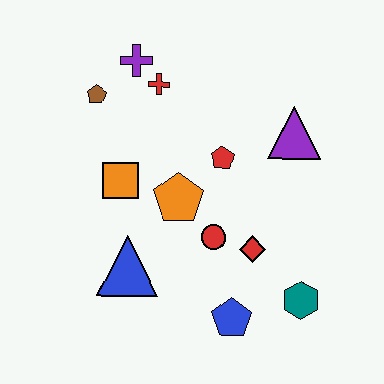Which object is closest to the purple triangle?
The red pentagon is closest to the purple triangle.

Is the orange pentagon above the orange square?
No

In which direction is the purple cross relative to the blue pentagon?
The purple cross is above the blue pentagon.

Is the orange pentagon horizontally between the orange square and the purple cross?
No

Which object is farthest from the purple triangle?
The blue triangle is farthest from the purple triangle.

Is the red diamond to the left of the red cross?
No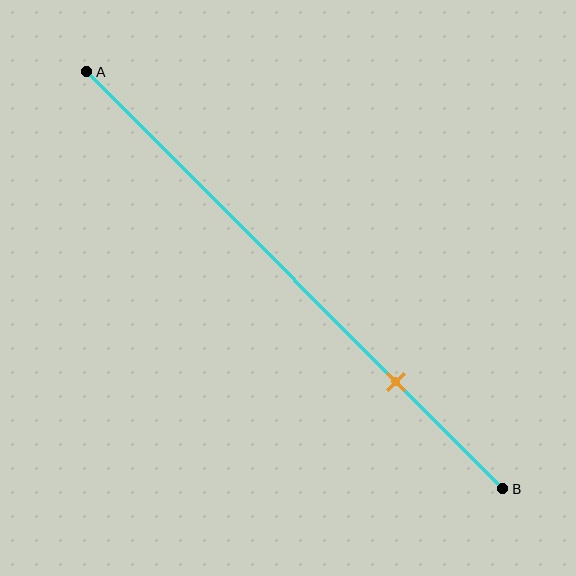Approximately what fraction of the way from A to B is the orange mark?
The orange mark is approximately 75% of the way from A to B.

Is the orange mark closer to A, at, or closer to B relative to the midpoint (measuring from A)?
The orange mark is closer to point B than the midpoint of segment AB.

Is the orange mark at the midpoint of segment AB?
No, the mark is at about 75% from A, not at the 50% midpoint.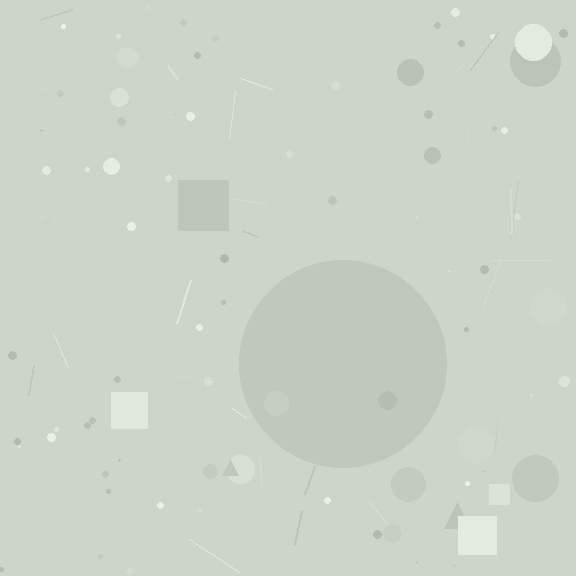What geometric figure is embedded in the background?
A circle is embedded in the background.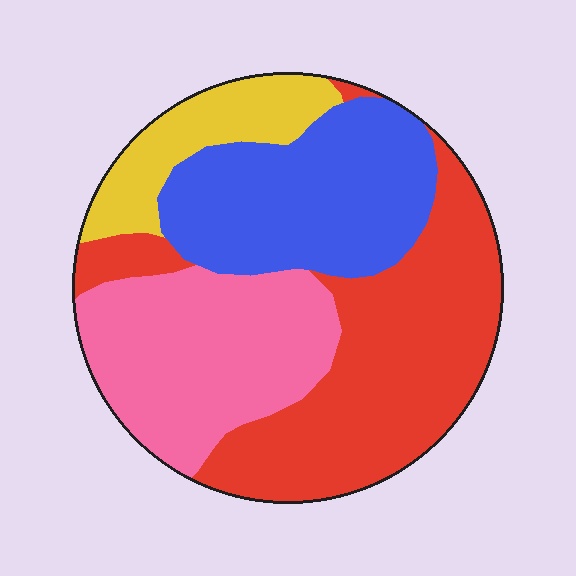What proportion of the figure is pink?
Pink takes up between a sixth and a third of the figure.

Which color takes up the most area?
Red, at roughly 35%.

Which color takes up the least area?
Yellow, at roughly 10%.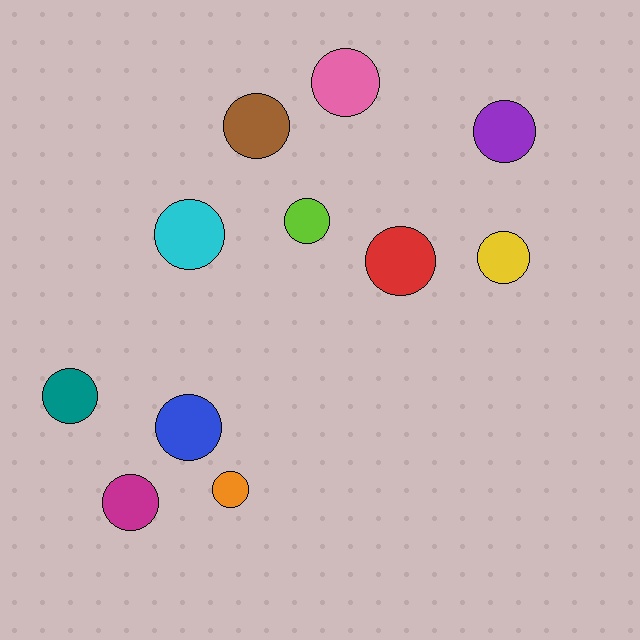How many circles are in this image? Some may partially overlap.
There are 11 circles.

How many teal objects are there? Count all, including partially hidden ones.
There is 1 teal object.